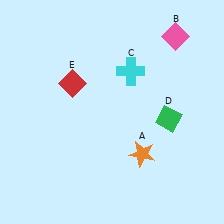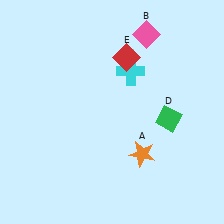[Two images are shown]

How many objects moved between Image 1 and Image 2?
2 objects moved between the two images.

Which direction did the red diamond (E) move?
The red diamond (E) moved right.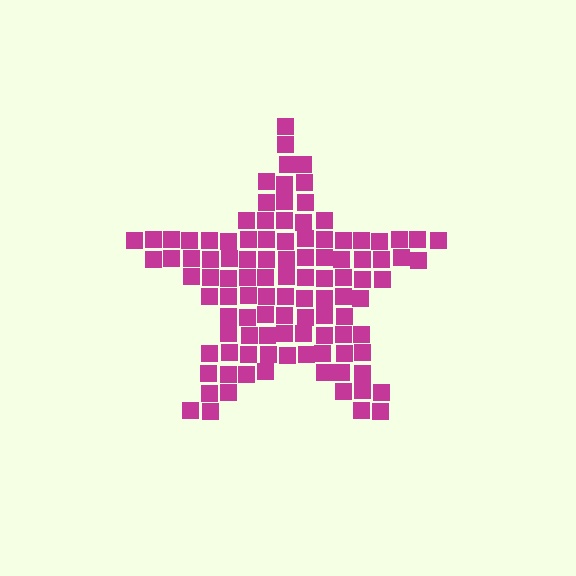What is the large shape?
The large shape is a star.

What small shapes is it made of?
It is made of small squares.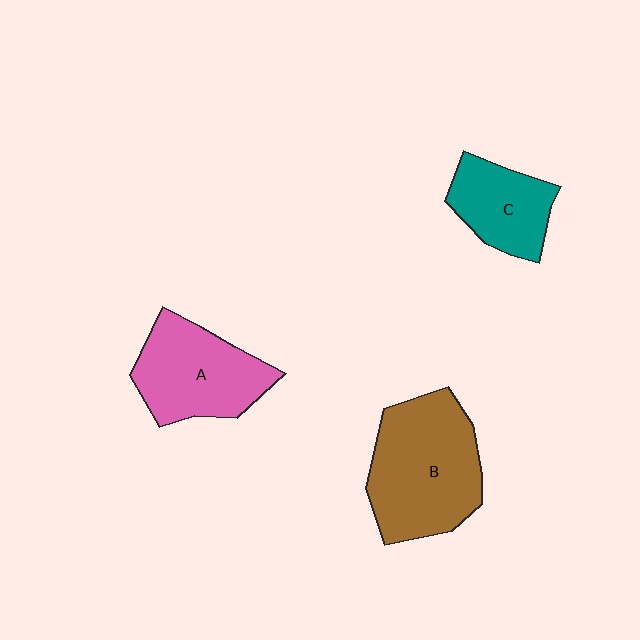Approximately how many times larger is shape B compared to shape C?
Approximately 1.8 times.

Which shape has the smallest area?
Shape C (teal).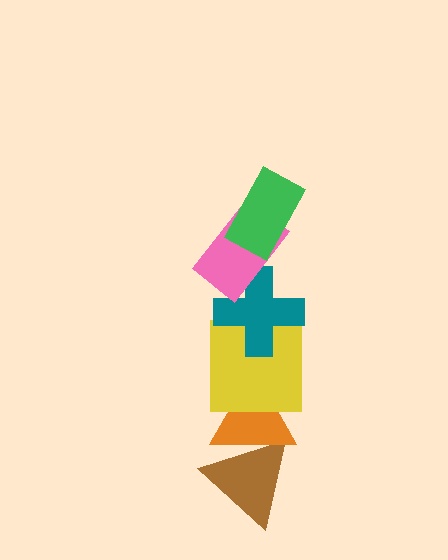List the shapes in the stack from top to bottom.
From top to bottom: the green rectangle, the pink rectangle, the teal cross, the yellow square, the orange triangle, the brown triangle.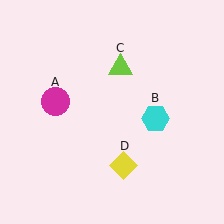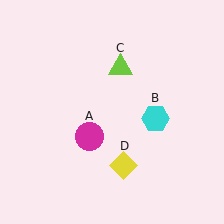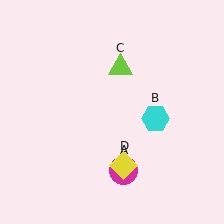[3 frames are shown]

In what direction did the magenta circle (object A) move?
The magenta circle (object A) moved down and to the right.